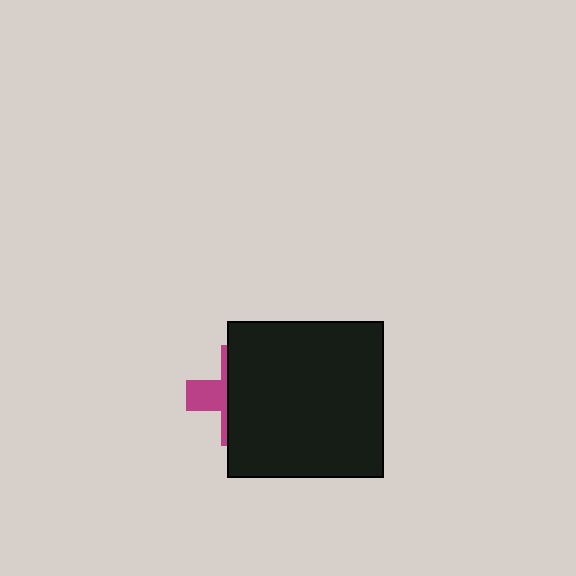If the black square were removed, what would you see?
You would see the complete magenta cross.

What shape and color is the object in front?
The object in front is a black square.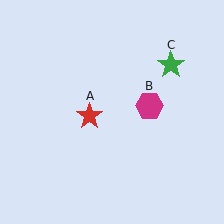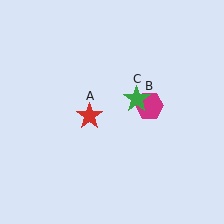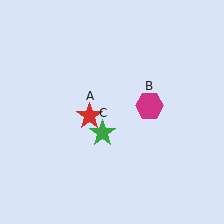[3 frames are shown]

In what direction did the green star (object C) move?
The green star (object C) moved down and to the left.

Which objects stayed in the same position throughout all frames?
Red star (object A) and magenta hexagon (object B) remained stationary.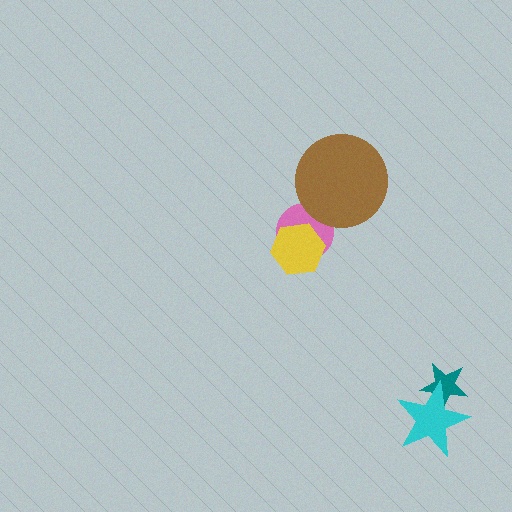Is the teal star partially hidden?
Yes, it is partially covered by another shape.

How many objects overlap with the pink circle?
2 objects overlap with the pink circle.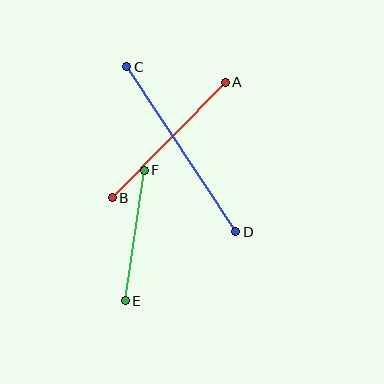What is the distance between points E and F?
The distance is approximately 131 pixels.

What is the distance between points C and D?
The distance is approximately 198 pixels.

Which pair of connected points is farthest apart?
Points C and D are farthest apart.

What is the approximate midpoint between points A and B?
The midpoint is at approximately (169, 140) pixels.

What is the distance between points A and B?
The distance is approximately 161 pixels.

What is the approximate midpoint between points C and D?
The midpoint is at approximately (181, 149) pixels.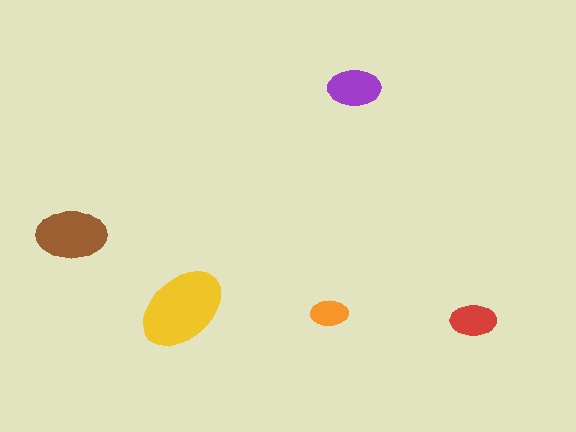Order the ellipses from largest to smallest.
the yellow one, the brown one, the purple one, the red one, the orange one.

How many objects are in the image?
There are 5 objects in the image.